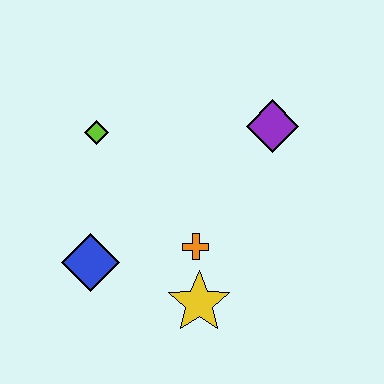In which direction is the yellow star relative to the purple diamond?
The yellow star is below the purple diamond.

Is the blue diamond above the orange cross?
No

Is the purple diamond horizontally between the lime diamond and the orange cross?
No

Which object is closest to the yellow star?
The orange cross is closest to the yellow star.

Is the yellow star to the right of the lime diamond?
Yes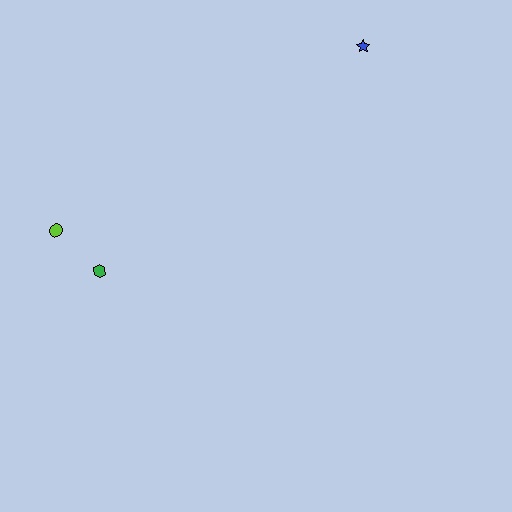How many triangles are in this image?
There are no triangles.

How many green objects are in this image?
There is 1 green object.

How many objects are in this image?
There are 3 objects.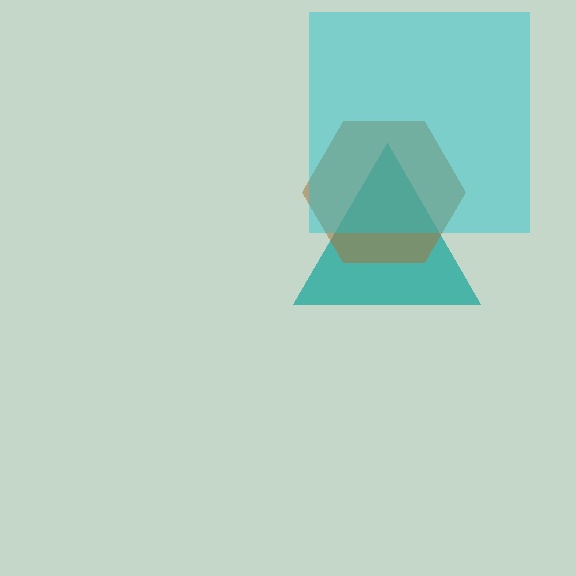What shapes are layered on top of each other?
The layered shapes are: a teal triangle, a brown hexagon, a cyan square.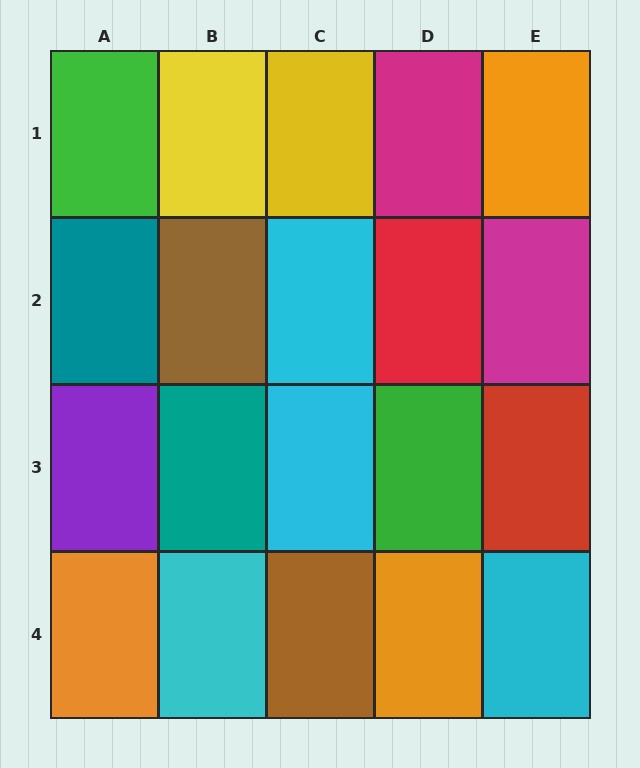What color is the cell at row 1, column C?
Yellow.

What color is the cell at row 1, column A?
Green.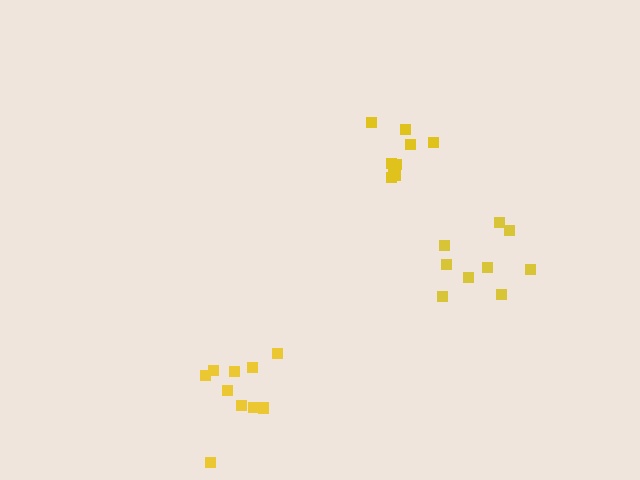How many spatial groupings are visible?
There are 3 spatial groupings.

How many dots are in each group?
Group 1: 9 dots, Group 2: 9 dots, Group 3: 10 dots (28 total).